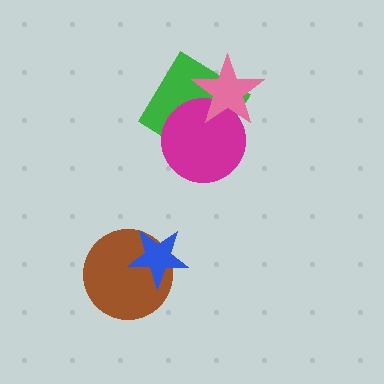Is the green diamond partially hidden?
Yes, it is partially covered by another shape.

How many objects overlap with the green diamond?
2 objects overlap with the green diamond.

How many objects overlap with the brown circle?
1 object overlaps with the brown circle.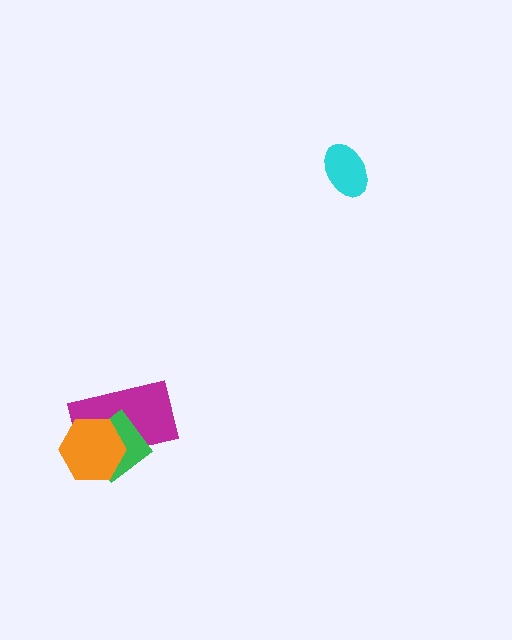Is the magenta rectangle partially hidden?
Yes, it is partially covered by another shape.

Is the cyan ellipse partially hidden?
No, no other shape covers it.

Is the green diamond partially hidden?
Yes, it is partially covered by another shape.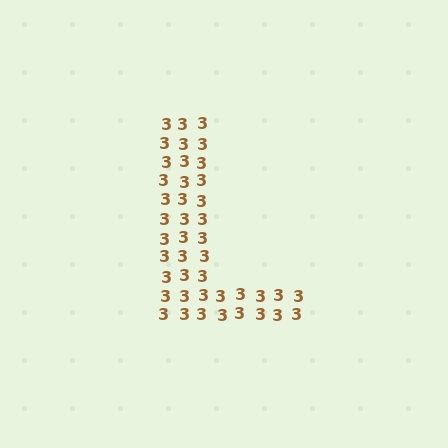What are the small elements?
The small elements are digit 3's.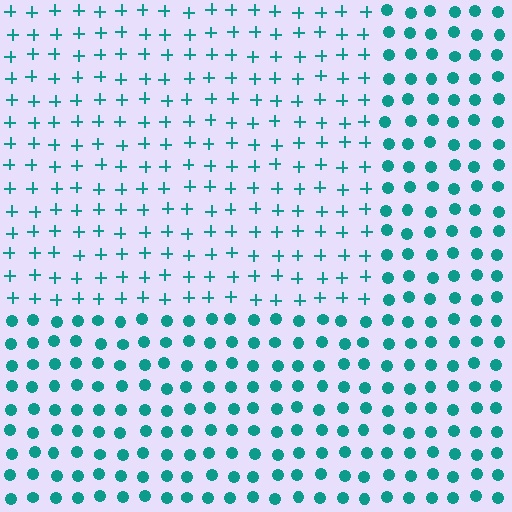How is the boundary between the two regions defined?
The boundary is defined by a change in element shape: plus signs inside vs. circles outside. All elements share the same color and spacing.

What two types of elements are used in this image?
The image uses plus signs inside the rectangle region and circles outside it.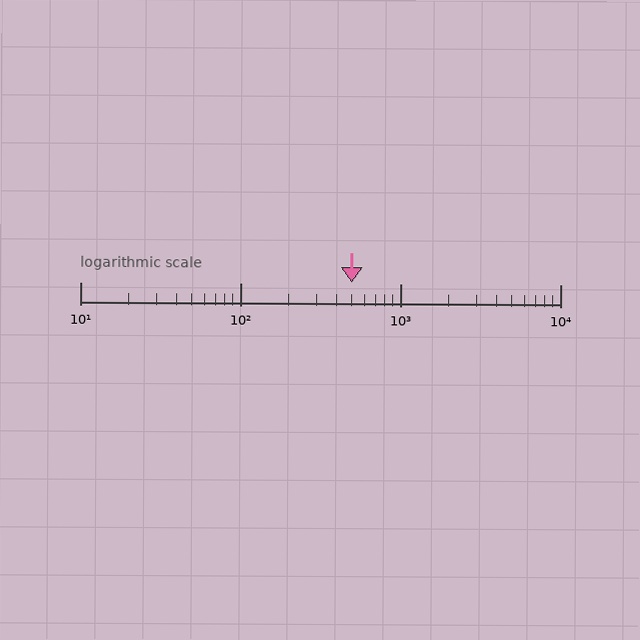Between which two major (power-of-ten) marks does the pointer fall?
The pointer is between 100 and 1000.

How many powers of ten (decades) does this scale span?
The scale spans 3 decades, from 10 to 10000.